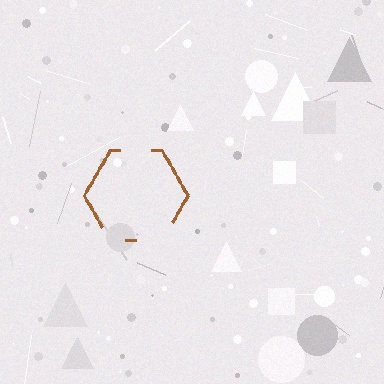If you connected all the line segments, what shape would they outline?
They would outline a hexagon.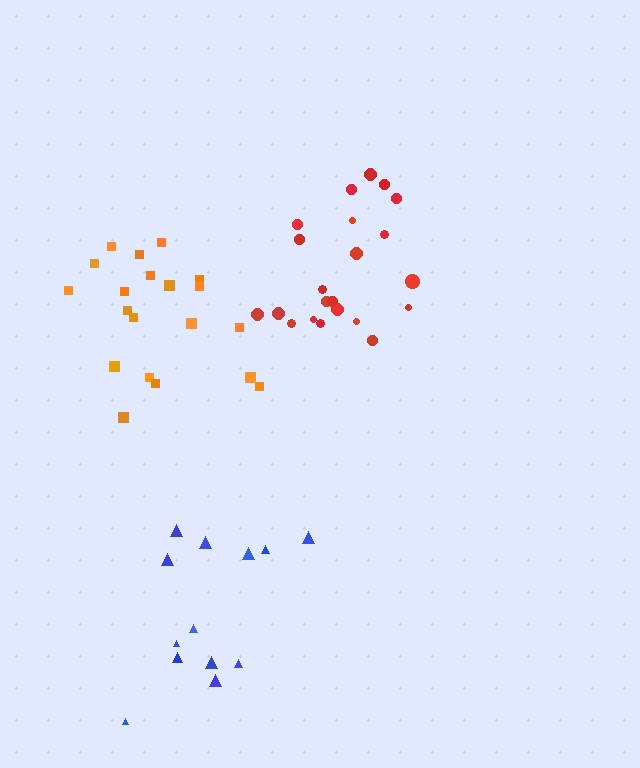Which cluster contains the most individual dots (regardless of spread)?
Red (22).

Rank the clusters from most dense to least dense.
red, orange, blue.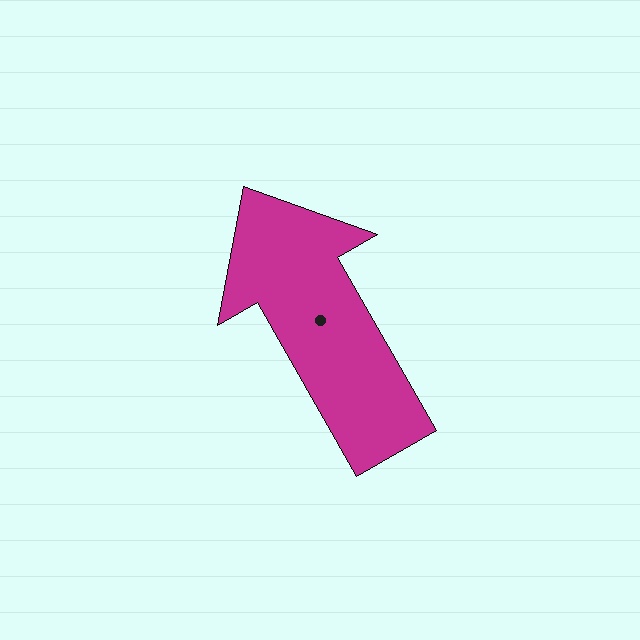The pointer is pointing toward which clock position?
Roughly 11 o'clock.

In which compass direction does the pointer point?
Northwest.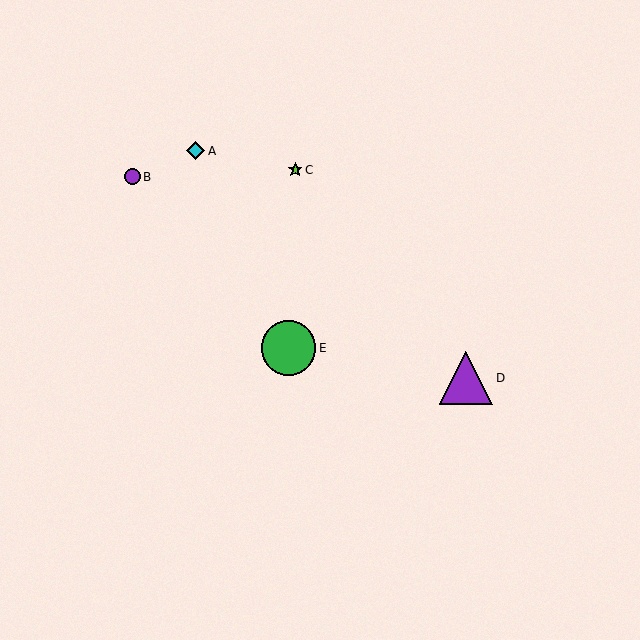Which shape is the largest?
The green circle (labeled E) is the largest.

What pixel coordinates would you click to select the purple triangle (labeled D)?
Click at (466, 378) to select the purple triangle D.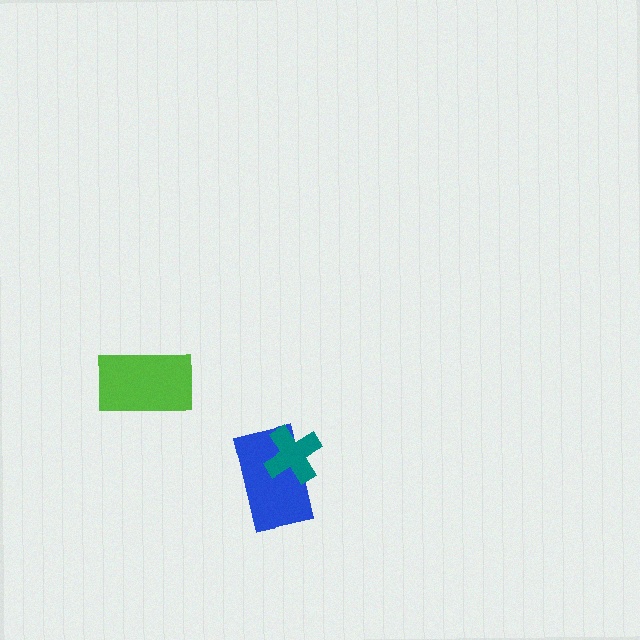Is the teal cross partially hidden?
No, no other shape covers it.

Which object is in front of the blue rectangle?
The teal cross is in front of the blue rectangle.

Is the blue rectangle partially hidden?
Yes, it is partially covered by another shape.